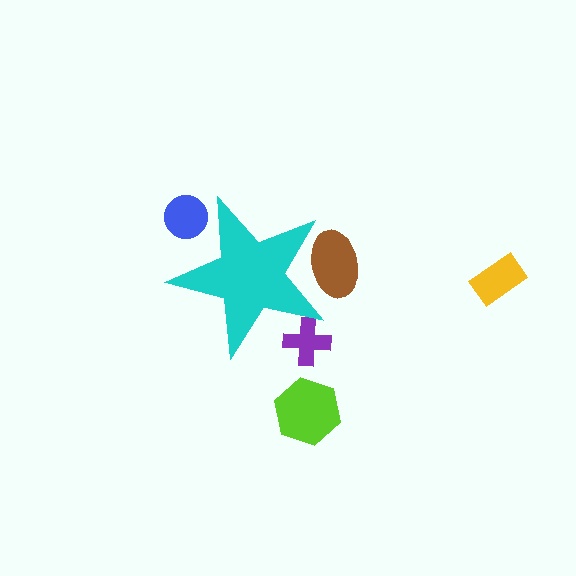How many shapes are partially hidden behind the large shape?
4 shapes are partially hidden.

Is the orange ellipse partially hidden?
Yes, the orange ellipse is partially hidden behind the cyan star.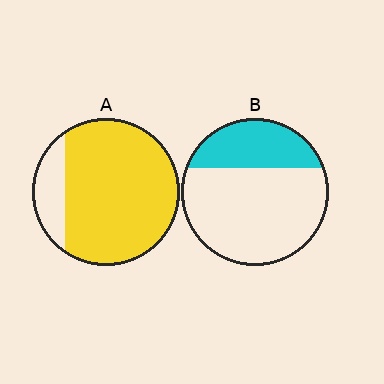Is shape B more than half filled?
No.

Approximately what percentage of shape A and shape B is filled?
A is approximately 85% and B is approximately 30%.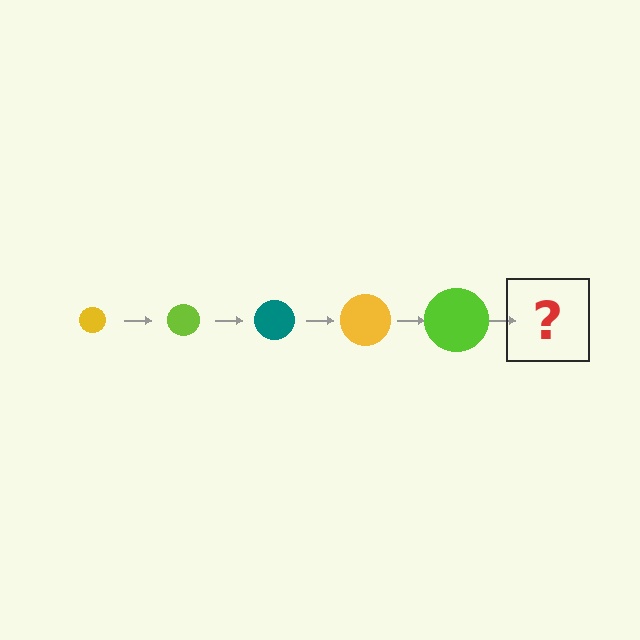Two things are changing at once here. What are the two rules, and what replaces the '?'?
The two rules are that the circle grows larger each step and the color cycles through yellow, lime, and teal. The '?' should be a teal circle, larger than the previous one.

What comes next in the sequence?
The next element should be a teal circle, larger than the previous one.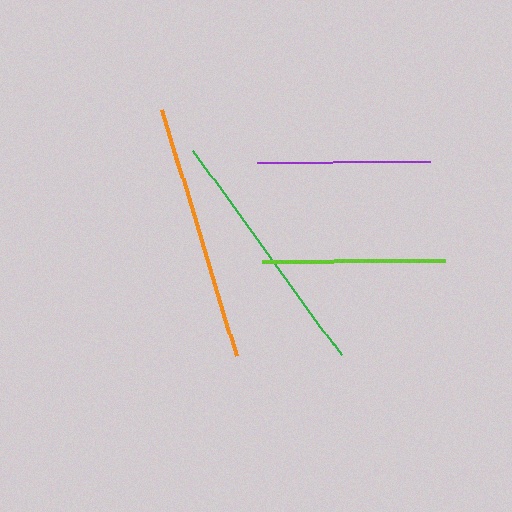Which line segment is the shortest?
The purple line is the shortest at approximately 173 pixels.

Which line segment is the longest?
The orange line is the longest at approximately 257 pixels.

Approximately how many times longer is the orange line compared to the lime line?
The orange line is approximately 1.4 times the length of the lime line.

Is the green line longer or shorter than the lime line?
The green line is longer than the lime line.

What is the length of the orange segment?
The orange segment is approximately 257 pixels long.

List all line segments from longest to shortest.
From longest to shortest: orange, green, lime, purple.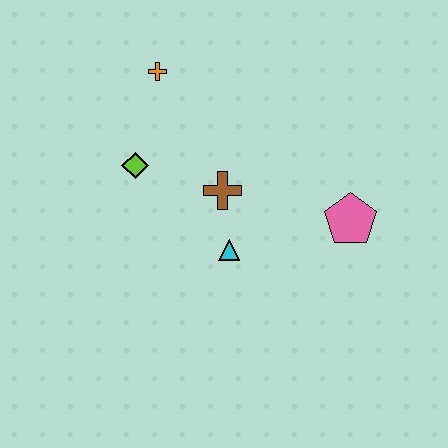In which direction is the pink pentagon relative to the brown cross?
The pink pentagon is to the right of the brown cross.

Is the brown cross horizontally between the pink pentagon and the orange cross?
Yes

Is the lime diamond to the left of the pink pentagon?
Yes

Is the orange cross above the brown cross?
Yes